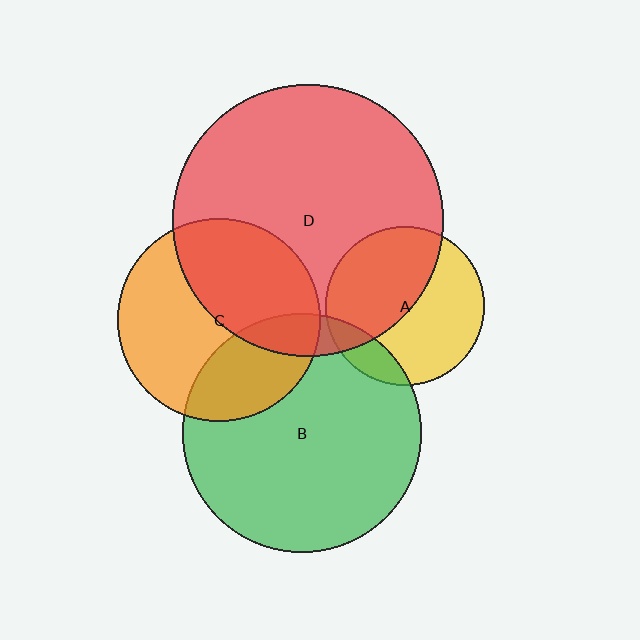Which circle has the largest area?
Circle D (red).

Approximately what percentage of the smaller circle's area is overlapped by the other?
Approximately 30%.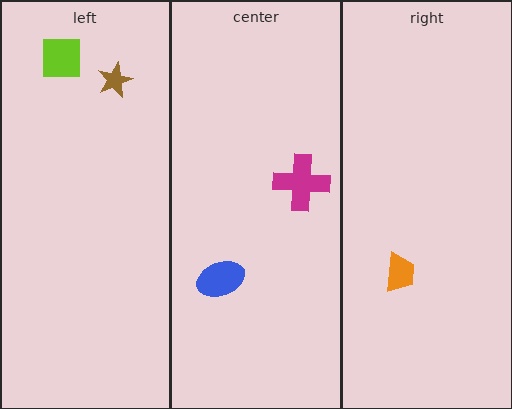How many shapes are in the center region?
2.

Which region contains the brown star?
The left region.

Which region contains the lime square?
The left region.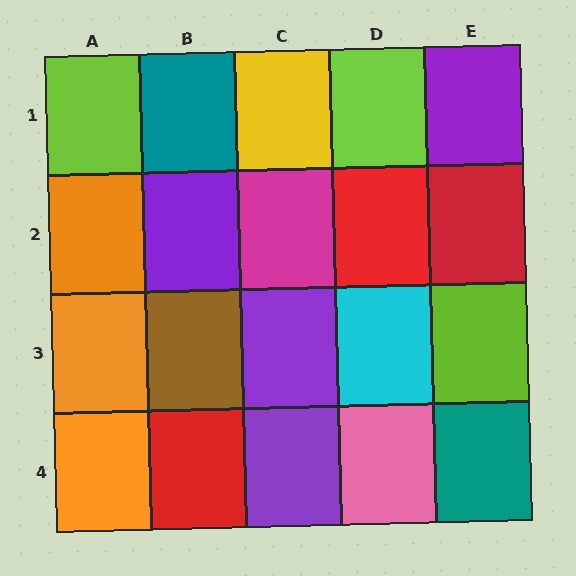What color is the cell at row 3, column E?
Lime.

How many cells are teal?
2 cells are teal.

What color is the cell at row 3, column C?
Purple.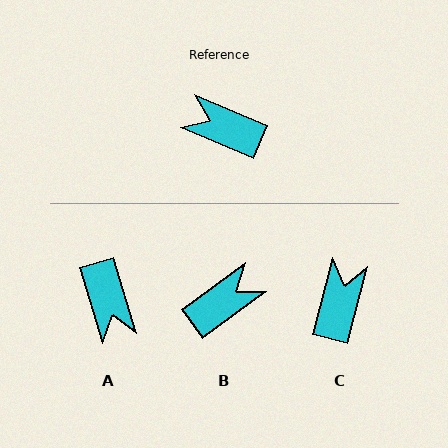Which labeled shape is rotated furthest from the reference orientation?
A, about 129 degrees away.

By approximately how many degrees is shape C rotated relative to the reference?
Approximately 82 degrees clockwise.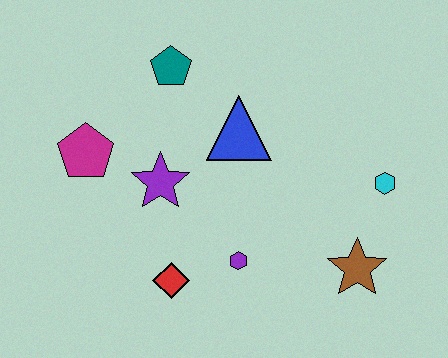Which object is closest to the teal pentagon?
The blue triangle is closest to the teal pentagon.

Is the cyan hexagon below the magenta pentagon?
Yes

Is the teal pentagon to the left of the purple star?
No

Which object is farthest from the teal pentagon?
The brown star is farthest from the teal pentagon.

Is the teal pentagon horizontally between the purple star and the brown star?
Yes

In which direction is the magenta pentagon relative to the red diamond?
The magenta pentagon is above the red diamond.